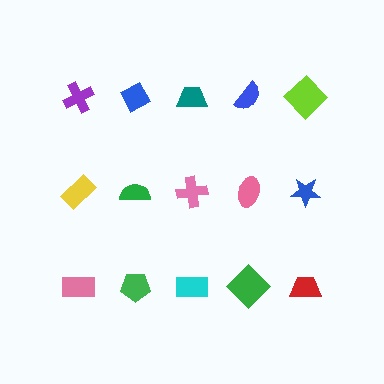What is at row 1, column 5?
A lime diamond.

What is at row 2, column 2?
A green semicircle.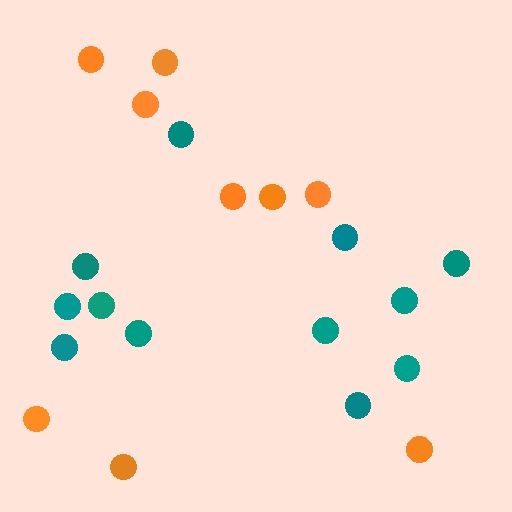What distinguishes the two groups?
There are 2 groups: one group of teal circles (12) and one group of orange circles (9).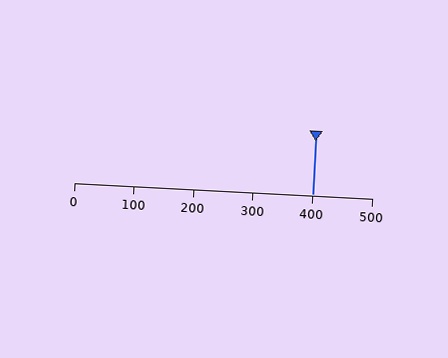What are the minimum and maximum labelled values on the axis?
The axis runs from 0 to 500.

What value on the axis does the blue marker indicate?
The marker indicates approximately 400.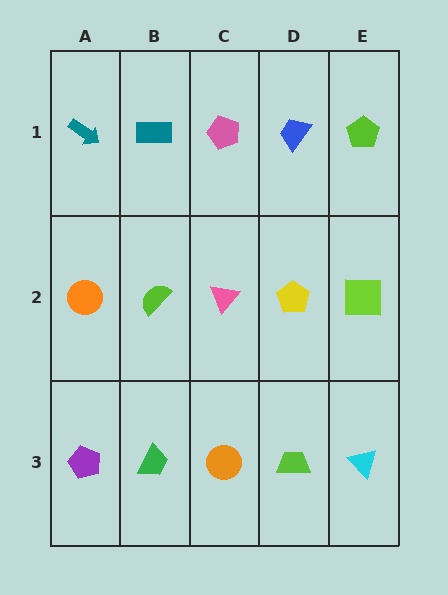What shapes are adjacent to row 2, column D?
A blue trapezoid (row 1, column D), a lime trapezoid (row 3, column D), a pink triangle (row 2, column C), a lime square (row 2, column E).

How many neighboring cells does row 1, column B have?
3.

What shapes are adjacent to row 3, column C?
A pink triangle (row 2, column C), a green trapezoid (row 3, column B), a lime trapezoid (row 3, column D).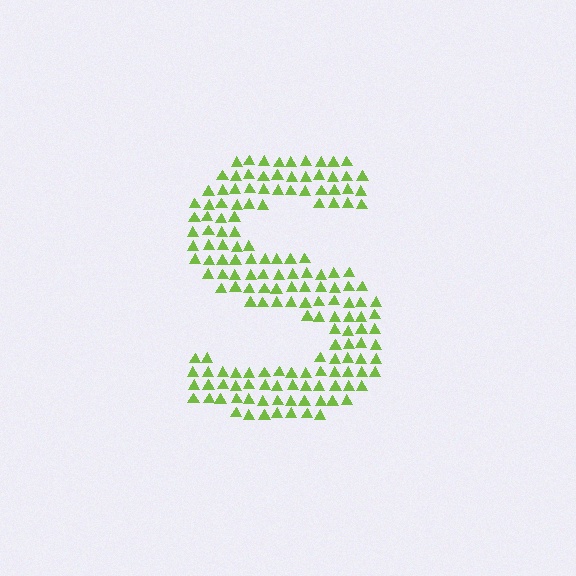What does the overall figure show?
The overall figure shows the letter S.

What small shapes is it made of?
It is made of small triangles.